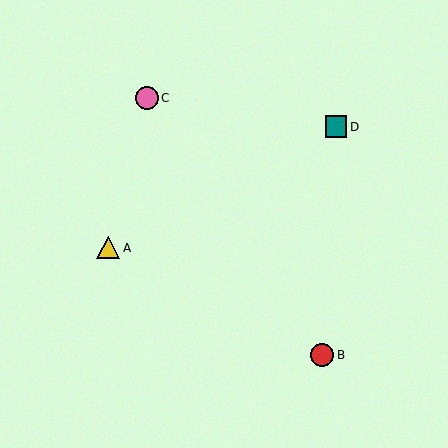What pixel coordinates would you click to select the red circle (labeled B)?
Click at (322, 355) to select the red circle B.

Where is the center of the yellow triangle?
The center of the yellow triangle is at (108, 248).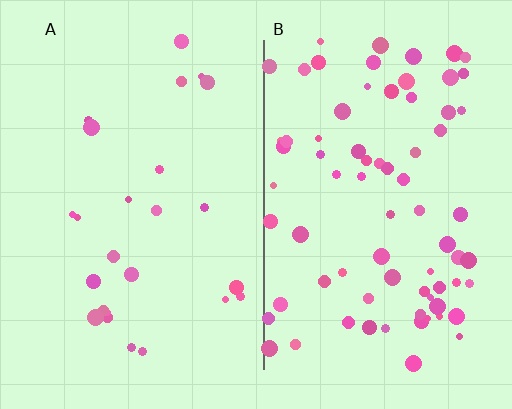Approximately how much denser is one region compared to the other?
Approximately 3.0× — region B over region A.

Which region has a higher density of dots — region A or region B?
B (the right).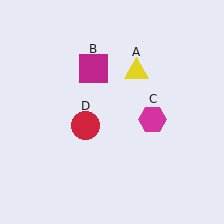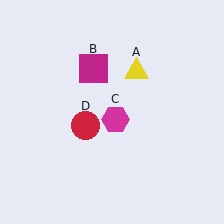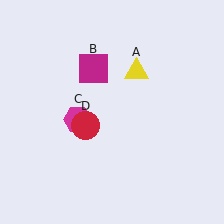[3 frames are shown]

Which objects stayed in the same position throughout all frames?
Yellow triangle (object A) and magenta square (object B) and red circle (object D) remained stationary.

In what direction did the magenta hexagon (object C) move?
The magenta hexagon (object C) moved left.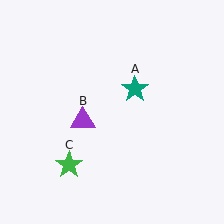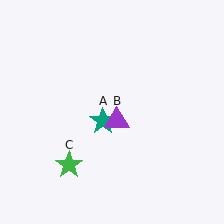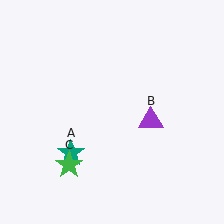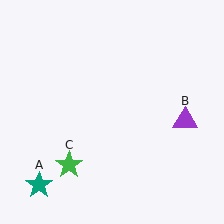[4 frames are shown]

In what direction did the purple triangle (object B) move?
The purple triangle (object B) moved right.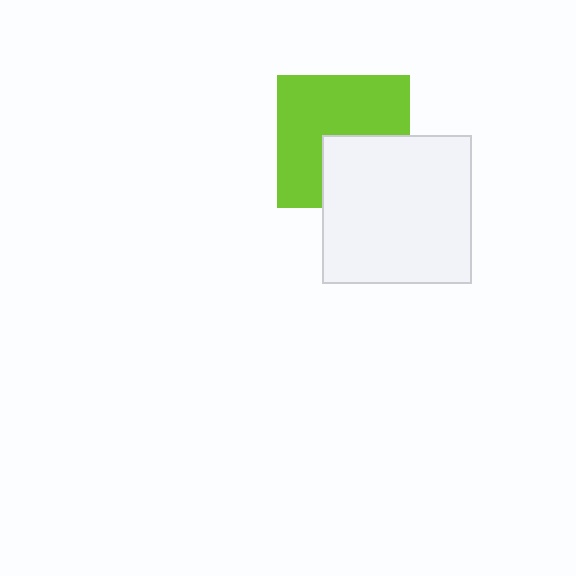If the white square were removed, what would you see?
You would see the complete lime square.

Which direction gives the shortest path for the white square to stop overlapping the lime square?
Moving toward the lower-right gives the shortest separation.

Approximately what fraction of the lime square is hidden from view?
Roughly 36% of the lime square is hidden behind the white square.